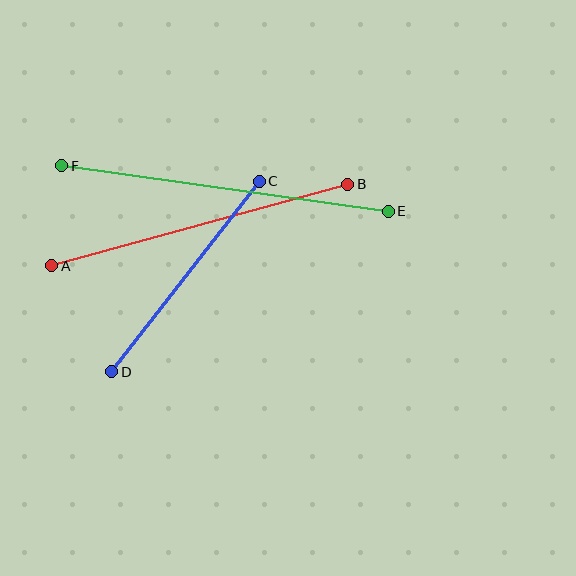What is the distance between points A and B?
The distance is approximately 307 pixels.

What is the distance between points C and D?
The distance is approximately 241 pixels.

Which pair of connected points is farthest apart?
Points E and F are farthest apart.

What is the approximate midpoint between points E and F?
The midpoint is at approximately (225, 188) pixels.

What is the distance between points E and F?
The distance is approximately 330 pixels.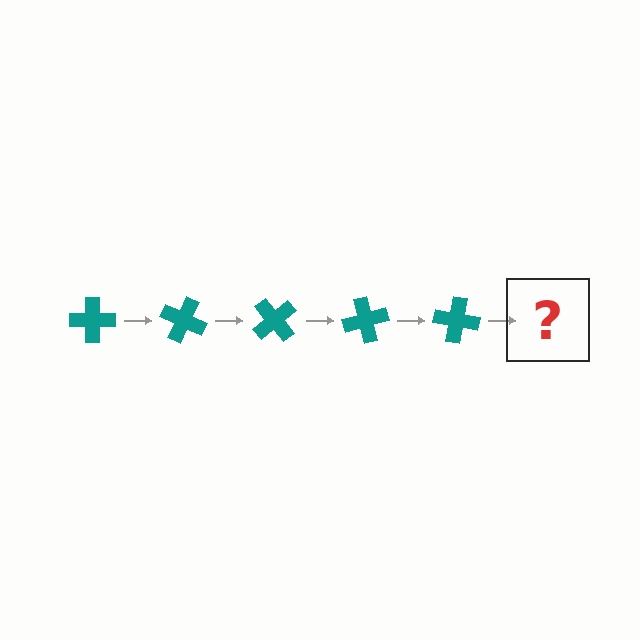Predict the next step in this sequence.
The next step is a teal cross rotated 125 degrees.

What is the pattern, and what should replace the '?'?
The pattern is that the cross rotates 25 degrees each step. The '?' should be a teal cross rotated 125 degrees.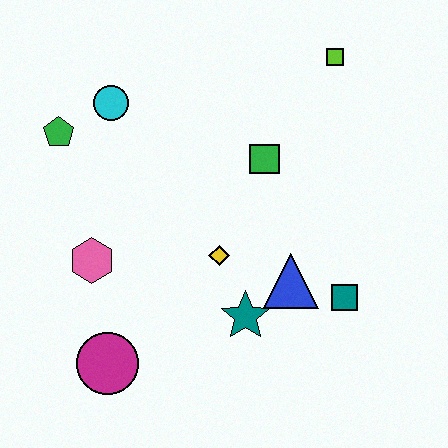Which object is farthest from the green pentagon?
The teal square is farthest from the green pentagon.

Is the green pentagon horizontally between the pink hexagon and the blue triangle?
No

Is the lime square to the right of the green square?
Yes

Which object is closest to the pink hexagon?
The magenta circle is closest to the pink hexagon.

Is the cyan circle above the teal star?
Yes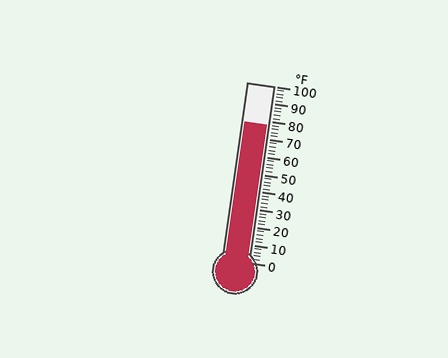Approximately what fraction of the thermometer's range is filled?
The thermometer is filled to approximately 80% of its range.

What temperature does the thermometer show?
The thermometer shows approximately 78°F.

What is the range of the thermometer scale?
The thermometer scale ranges from 0°F to 100°F.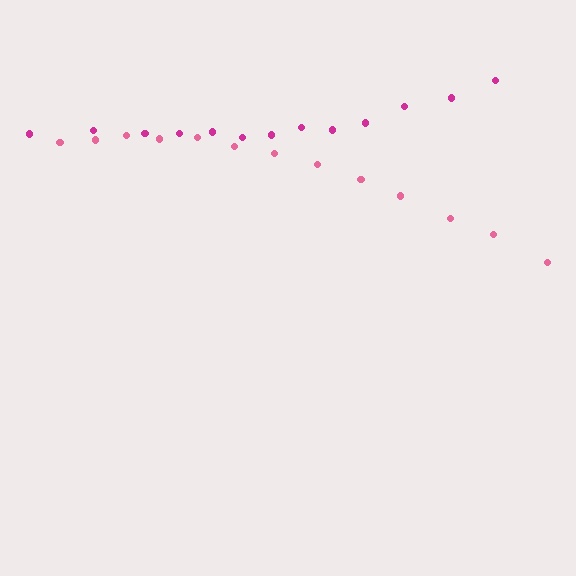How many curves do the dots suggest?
There are 2 distinct paths.